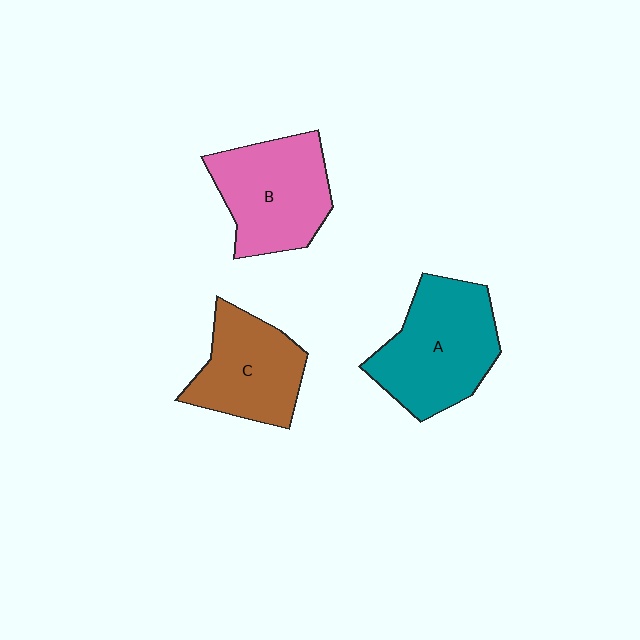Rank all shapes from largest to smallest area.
From largest to smallest: A (teal), B (pink), C (brown).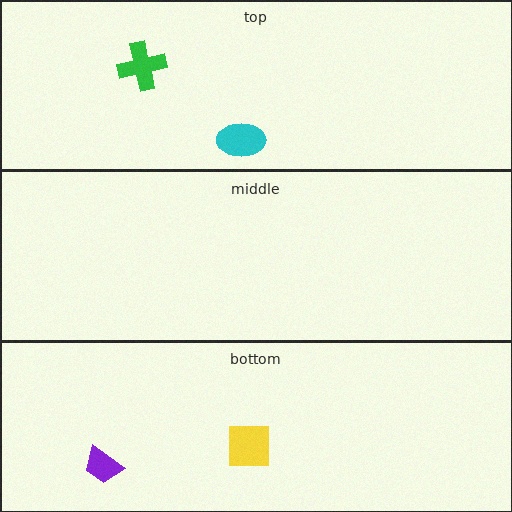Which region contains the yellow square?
The bottom region.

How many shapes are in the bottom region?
2.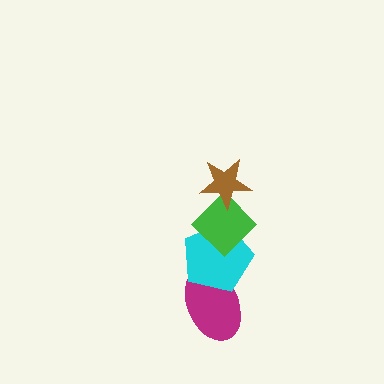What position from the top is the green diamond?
The green diamond is 2nd from the top.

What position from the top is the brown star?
The brown star is 1st from the top.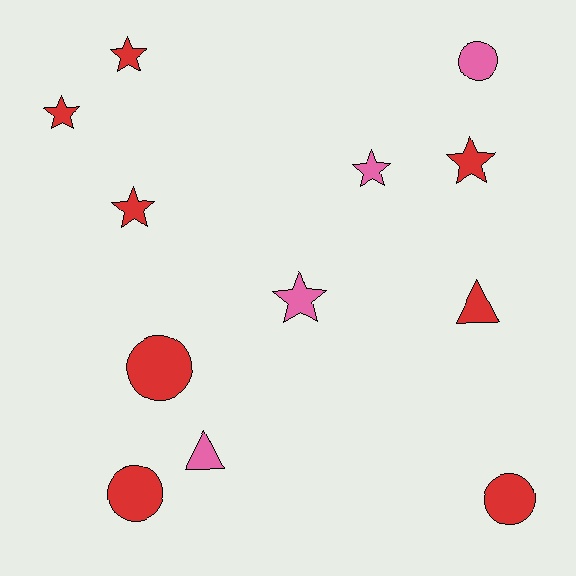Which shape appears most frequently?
Star, with 6 objects.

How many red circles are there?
There are 3 red circles.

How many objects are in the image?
There are 12 objects.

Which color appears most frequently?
Red, with 8 objects.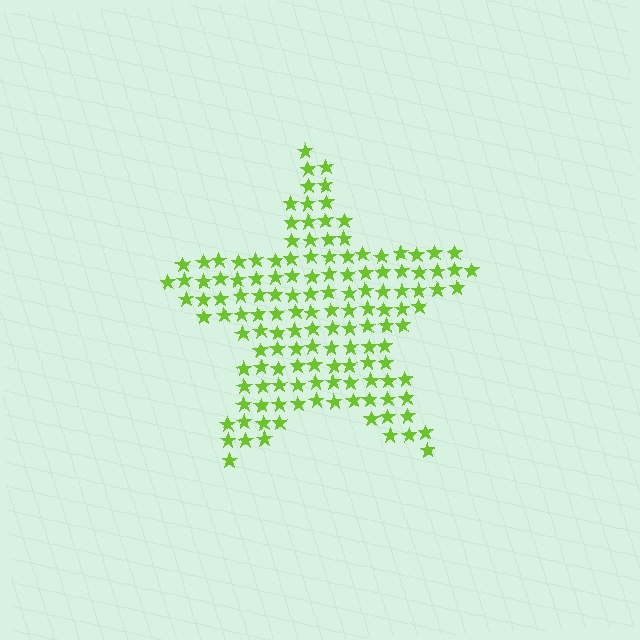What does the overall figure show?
The overall figure shows a star.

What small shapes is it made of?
It is made of small stars.